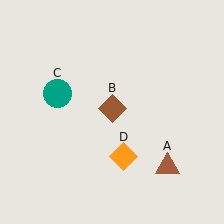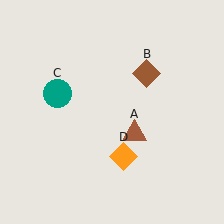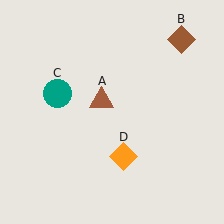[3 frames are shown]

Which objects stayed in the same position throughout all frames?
Teal circle (object C) and orange diamond (object D) remained stationary.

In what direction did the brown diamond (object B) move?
The brown diamond (object B) moved up and to the right.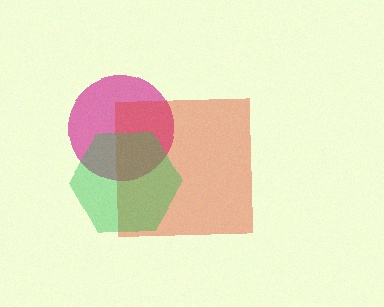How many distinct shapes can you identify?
There are 3 distinct shapes: a magenta circle, a red square, a green hexagon.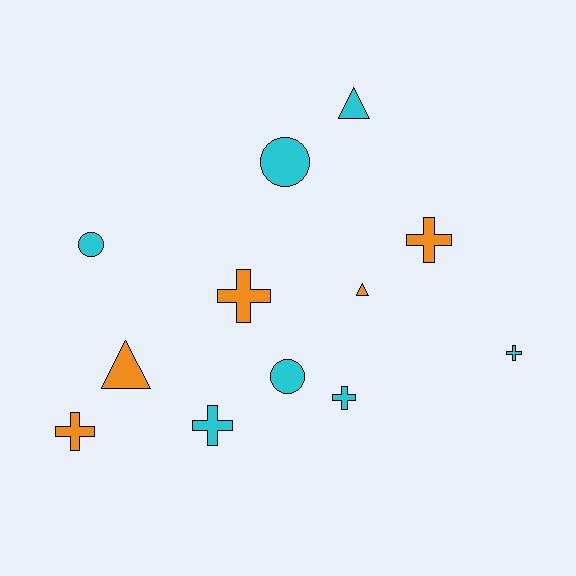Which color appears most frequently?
Cyan, with 7 objects.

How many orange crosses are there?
There are 3 orange crosses.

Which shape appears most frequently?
Cross, with 6 objects.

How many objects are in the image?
There are 12 objects.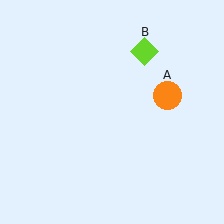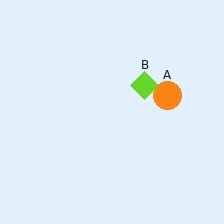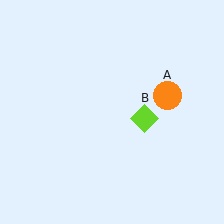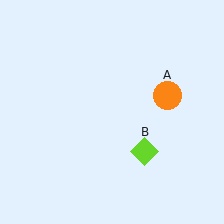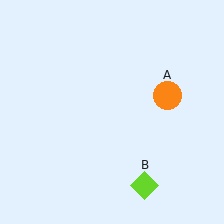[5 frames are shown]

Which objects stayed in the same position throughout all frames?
Orange circle (object A) remained stationary.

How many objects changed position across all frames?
1 object changed position: lime diamond (object B).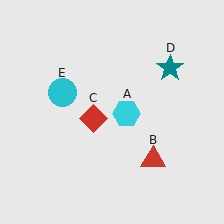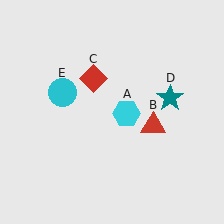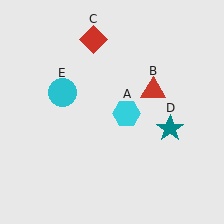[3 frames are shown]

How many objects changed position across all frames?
3 objects changed position: red triangle (object B), red diamond (object C), teal star (object D).